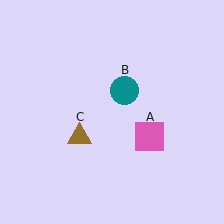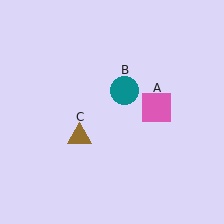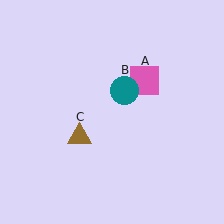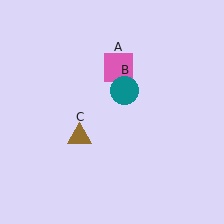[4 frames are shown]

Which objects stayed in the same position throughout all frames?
Teal circle (object B) and brown triangle (object C) remained stationary.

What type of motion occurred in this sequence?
The pink square (object A) rotated counterclockwise around the center of the scene.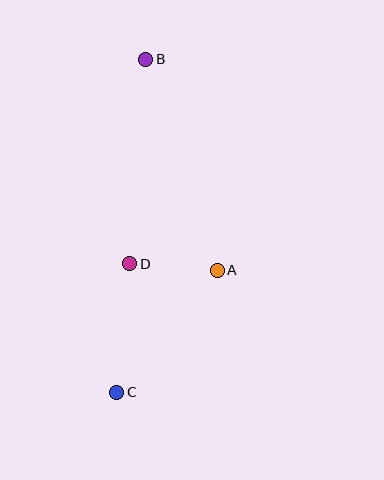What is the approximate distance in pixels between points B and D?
The distance between B and D is approximately 205 pixels.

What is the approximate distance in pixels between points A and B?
The distance between A and B is approximately 223 pixels.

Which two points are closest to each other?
Points A and D are closest to each other.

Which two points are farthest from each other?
Points B and C are farthest from each other.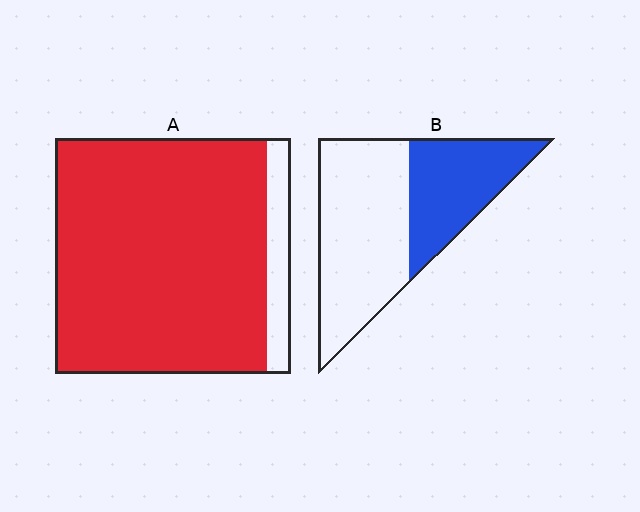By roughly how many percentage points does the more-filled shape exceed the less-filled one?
By roughly 50 percentage points (A over B).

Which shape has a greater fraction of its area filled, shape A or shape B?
Shape A.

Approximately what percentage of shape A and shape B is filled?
A is approximately 90% and B is approximately 40%.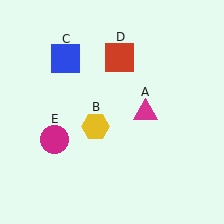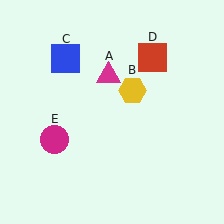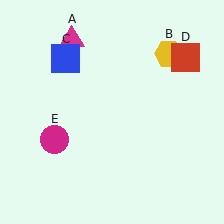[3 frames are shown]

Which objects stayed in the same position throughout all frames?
Blue square (object C) and magenta circle (object E) remained stationary.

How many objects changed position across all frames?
3 objects changed position: magenta triangle (object A), yellow hexagon (object B), red square (object D).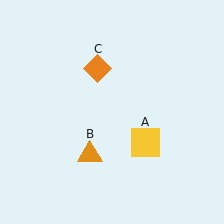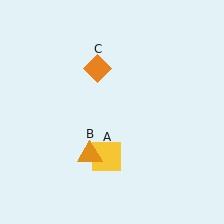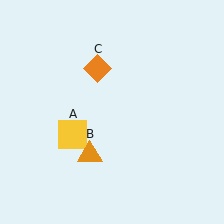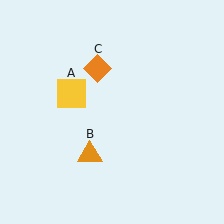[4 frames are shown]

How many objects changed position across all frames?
1 object changed position: yellow square (object A).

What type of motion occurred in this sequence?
The yellow square (object A) rotated clockwise around the center of the scene.